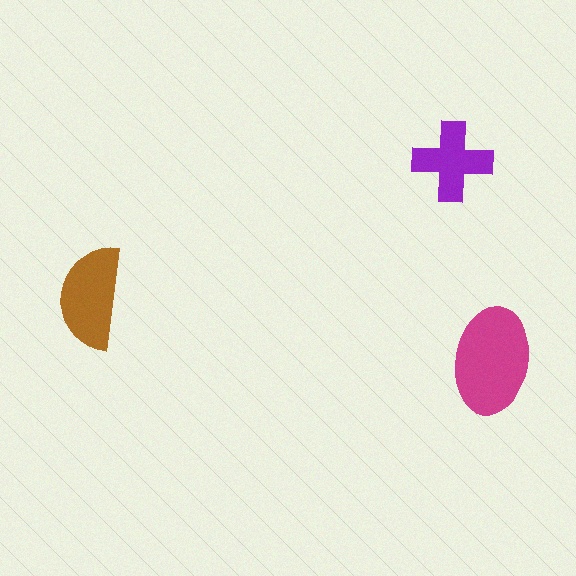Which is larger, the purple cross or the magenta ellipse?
The magenta ellipse.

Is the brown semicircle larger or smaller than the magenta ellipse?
Smaller.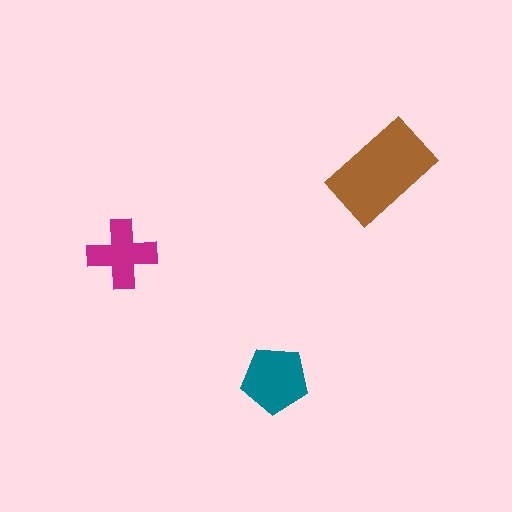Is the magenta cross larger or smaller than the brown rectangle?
Smaller.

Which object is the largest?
The brown rectangle.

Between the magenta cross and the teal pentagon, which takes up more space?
The teal pentagon.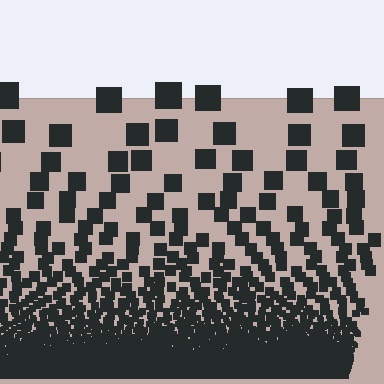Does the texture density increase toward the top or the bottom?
Density increases toward the bottom.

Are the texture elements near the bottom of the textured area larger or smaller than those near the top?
Smaller. The gradient is inverted — elements near the bottom are smaller and denser.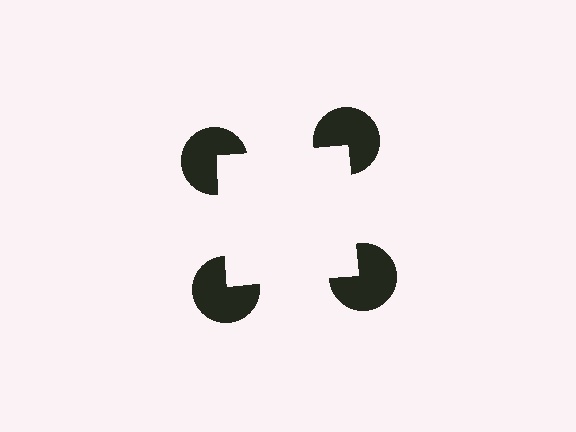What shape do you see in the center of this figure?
An illusory square — its edges are inferred from the aligned wedge cuts in the pac-man discs, not physically drawn.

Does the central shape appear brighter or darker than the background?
It typically appears slightly brighter than the background, even though no actual brightness change is drawn.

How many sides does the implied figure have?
4 sides.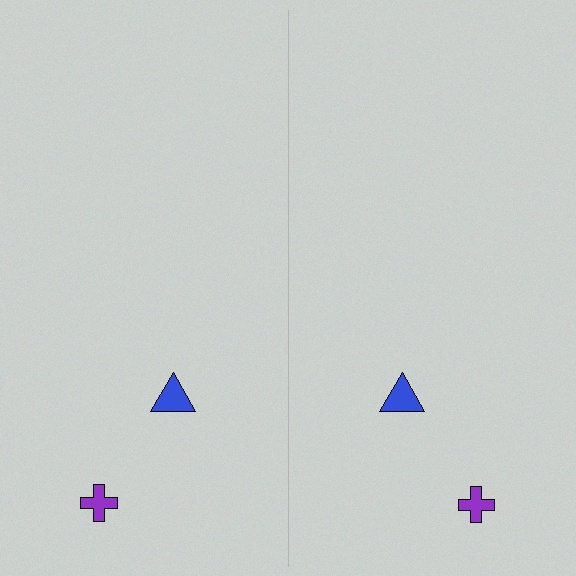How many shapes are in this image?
There are 4 shapes in this image.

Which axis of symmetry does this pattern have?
The pattern has a vertical axis of symmetry running through the center of the image.